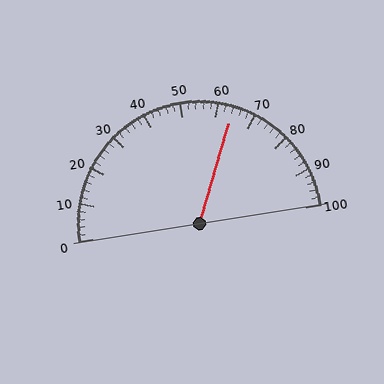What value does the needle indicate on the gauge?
The needle indicates approximately 64.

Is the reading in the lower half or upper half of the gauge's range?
The reading is in the upper half of the range (0 to 100).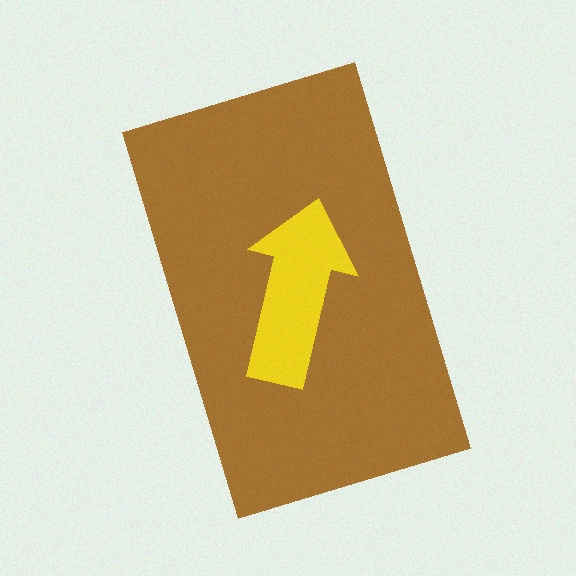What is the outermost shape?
The brown rectangle.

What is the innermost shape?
The yellow arrow.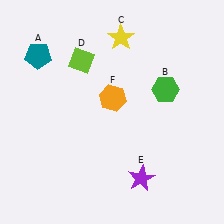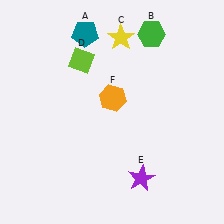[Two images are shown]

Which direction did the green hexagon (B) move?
The green hexagon (B) moved up.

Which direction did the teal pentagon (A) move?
The teal pentagon (A) moved right.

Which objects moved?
The objects that moved are: the teal pentagon (A), the green hexagon (B).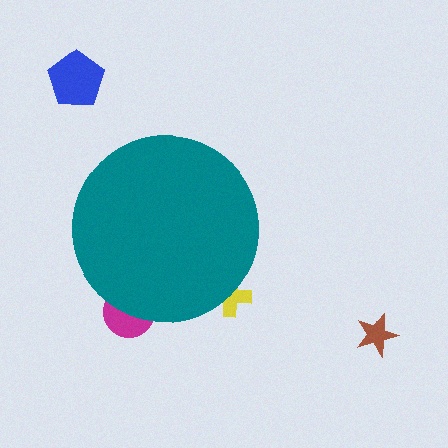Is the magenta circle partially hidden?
Yes, the magenta circle is partially hidden behind the teal circle.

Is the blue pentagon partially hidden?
No, the blue pentagon is fully visible.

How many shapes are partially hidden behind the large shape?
2 shapes are partially hidden.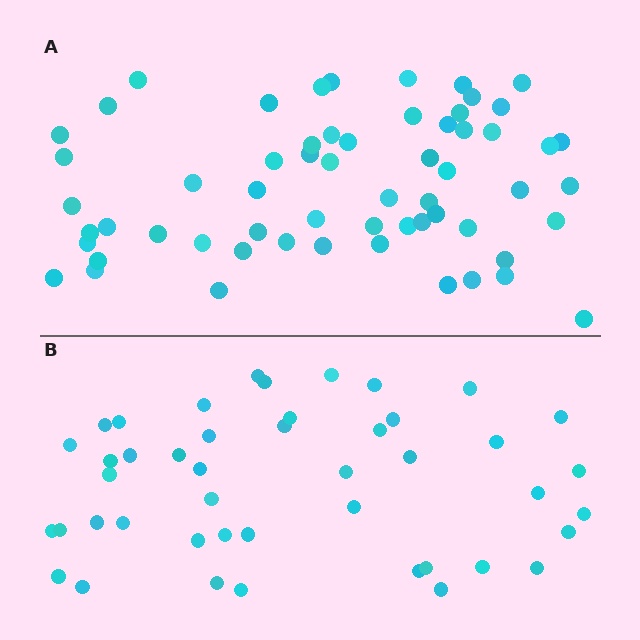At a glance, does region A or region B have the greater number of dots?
Region A (the top region) has more dots.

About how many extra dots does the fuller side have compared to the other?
Region A has approximately 15 more dots than region B.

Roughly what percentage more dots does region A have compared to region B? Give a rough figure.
About 35% more.